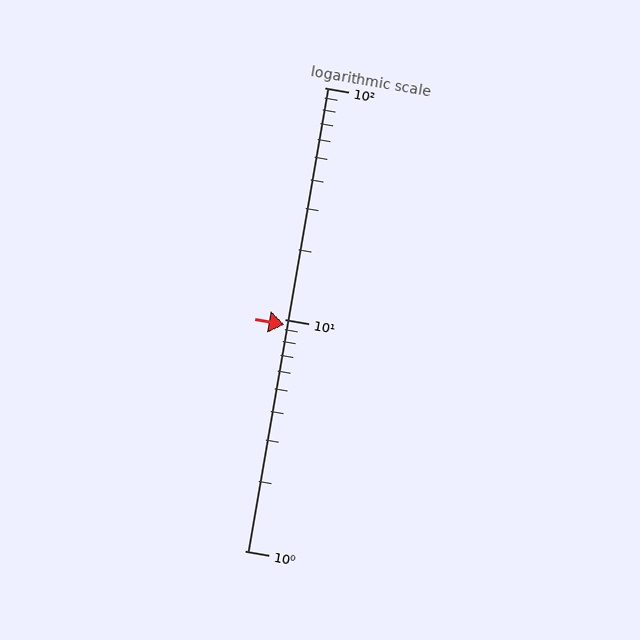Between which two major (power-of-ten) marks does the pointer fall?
The pointer is between 1 and 10.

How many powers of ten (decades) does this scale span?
The scale spans 2 decades, from 1 to 100.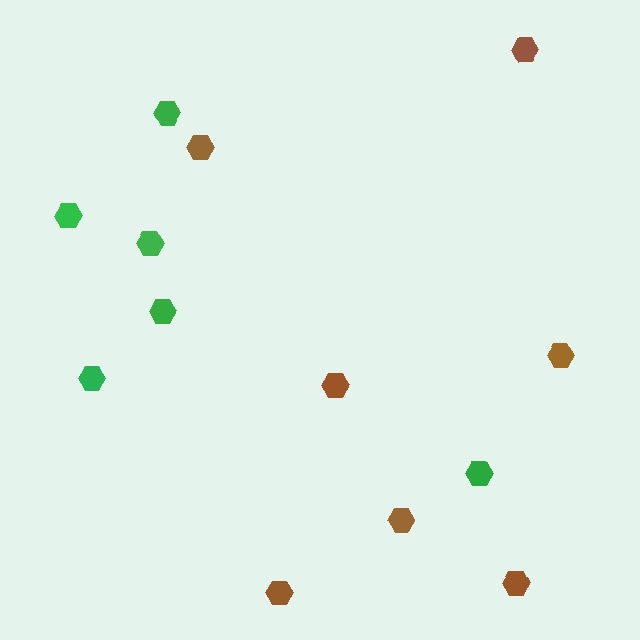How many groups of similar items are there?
There are 2 groups: one group of brown hexagons (7) and one group of green hexagons (6).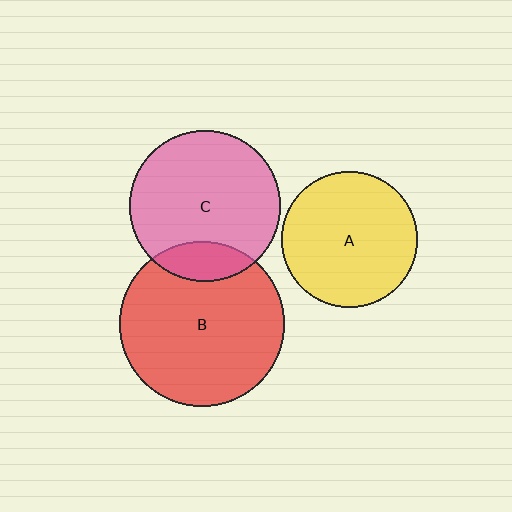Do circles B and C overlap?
Yes.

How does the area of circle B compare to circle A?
Approximately 1.5 times.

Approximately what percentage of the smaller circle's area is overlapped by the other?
Approximately 15%.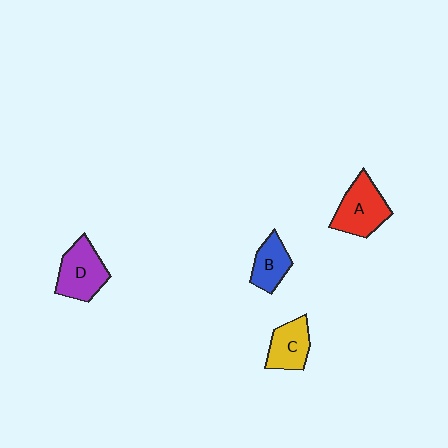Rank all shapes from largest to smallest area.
From largest to smallest: A (red), D (purple), C (yellow), B (blue).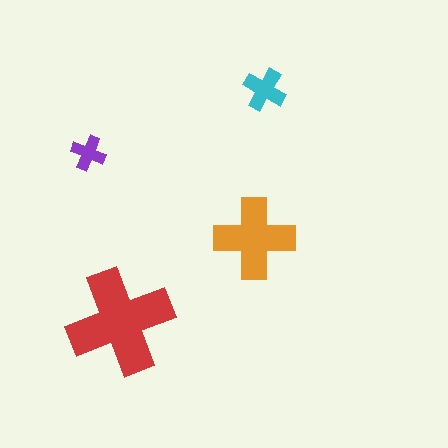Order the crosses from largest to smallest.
the red one, the orange one, the cyan one, the purple one.